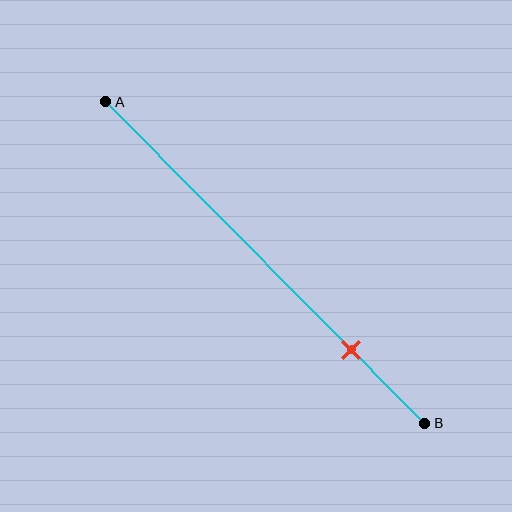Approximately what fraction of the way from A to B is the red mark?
The red mark is approximately 75% of the way from A to B.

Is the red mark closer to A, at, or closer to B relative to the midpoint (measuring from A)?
The red mark is closer to point B than the midpoint of segment AB.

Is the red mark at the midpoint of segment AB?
No, the mark is at about 75% from A, not at the 50% midpoint.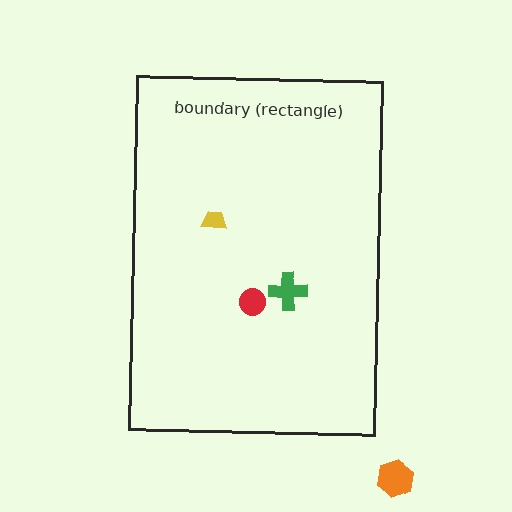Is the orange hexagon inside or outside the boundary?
Outside.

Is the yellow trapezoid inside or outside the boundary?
Inside.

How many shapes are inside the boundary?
3 inside, 1 outside.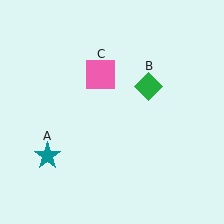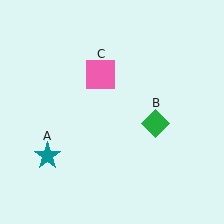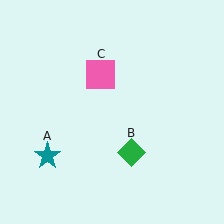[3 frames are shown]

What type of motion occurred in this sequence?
The green diamond (object B) rotated clockwise around the center of the scene.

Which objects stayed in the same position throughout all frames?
Teal star (object A) and pink square (object C) remained stationary.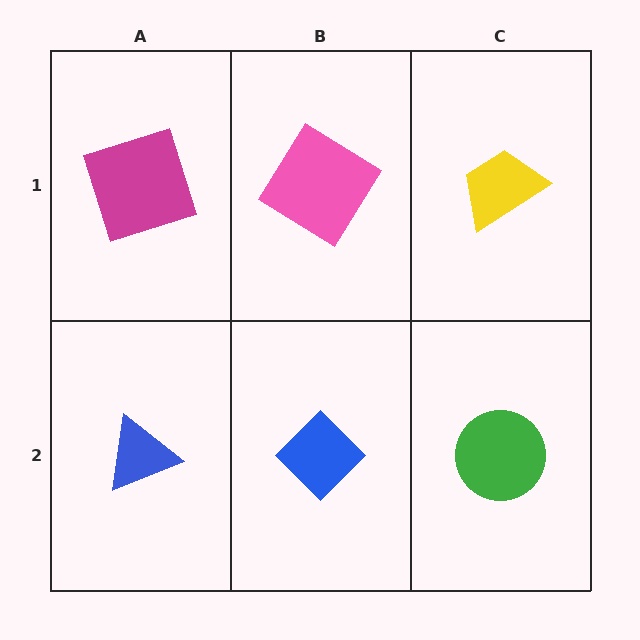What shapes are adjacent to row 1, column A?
A blue triangle (row 2, column A), a pink diamond (row 1, column B).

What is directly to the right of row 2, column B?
A green circle.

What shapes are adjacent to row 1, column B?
A blue diamond (row 2, column B), a magenta square (row 1, column A), a yellow trapezoid (row 1, column C).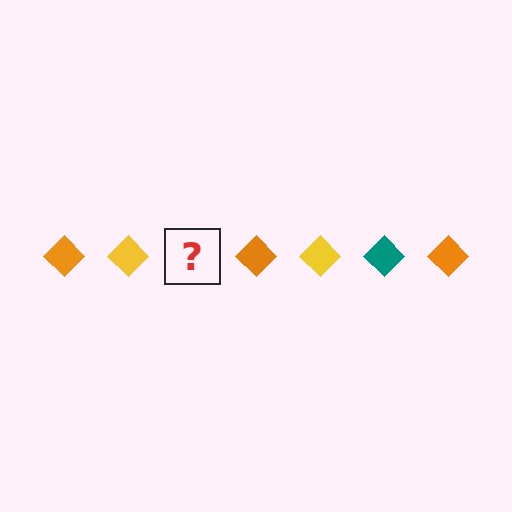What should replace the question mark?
The question mark should be replaced with a teal diamond.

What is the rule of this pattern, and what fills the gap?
The rule is that the pattern cycles through orange, yellow, teal diamonds. The gap should be filled with a teal diamond.